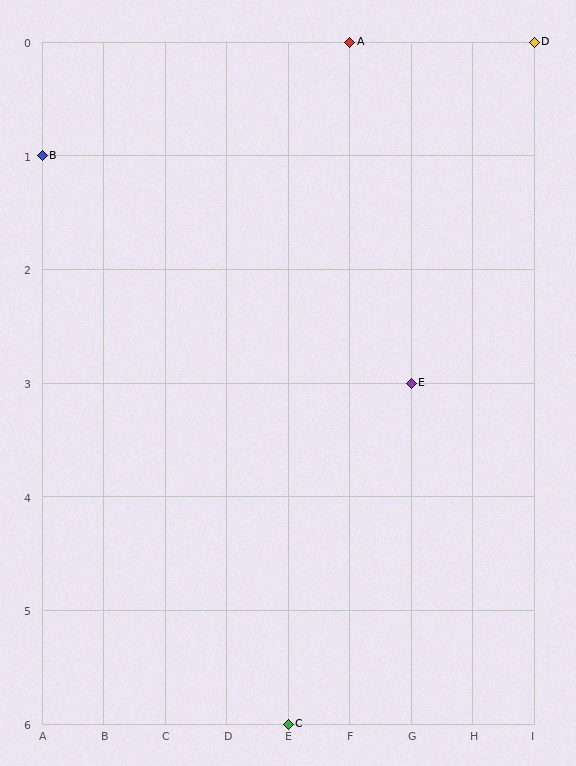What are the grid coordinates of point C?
Point C is at grid coordinates (E, 6).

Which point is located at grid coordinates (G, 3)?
Point E is at (G, 3).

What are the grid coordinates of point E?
Point E is at grid coordinates (G, 3).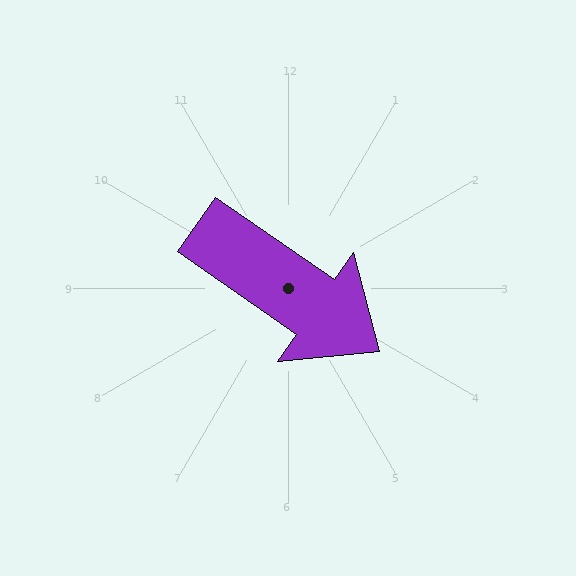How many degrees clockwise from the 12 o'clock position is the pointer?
Approximately 125 degrees.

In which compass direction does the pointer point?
Southeast.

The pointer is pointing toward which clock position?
Roughly 4 o'clock.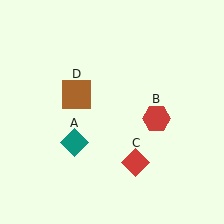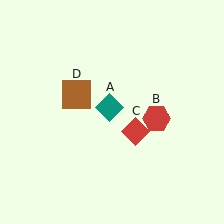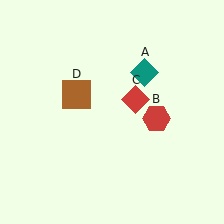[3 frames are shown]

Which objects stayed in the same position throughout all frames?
Red hexagon (object B) and brown square (object D) remained stationary.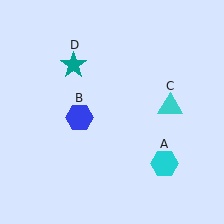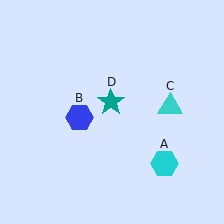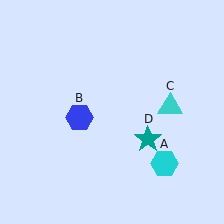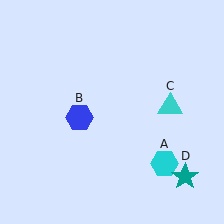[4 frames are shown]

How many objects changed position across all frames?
1 object changed position: teal star (object D).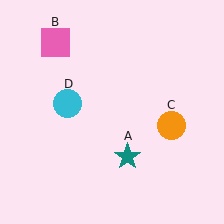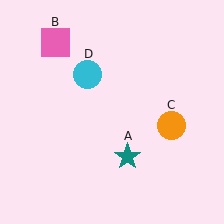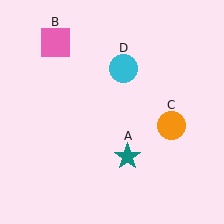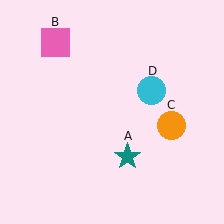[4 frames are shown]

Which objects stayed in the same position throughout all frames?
Teal star (object A) and pink square (object B) and orange circle (object C) remained stationary.